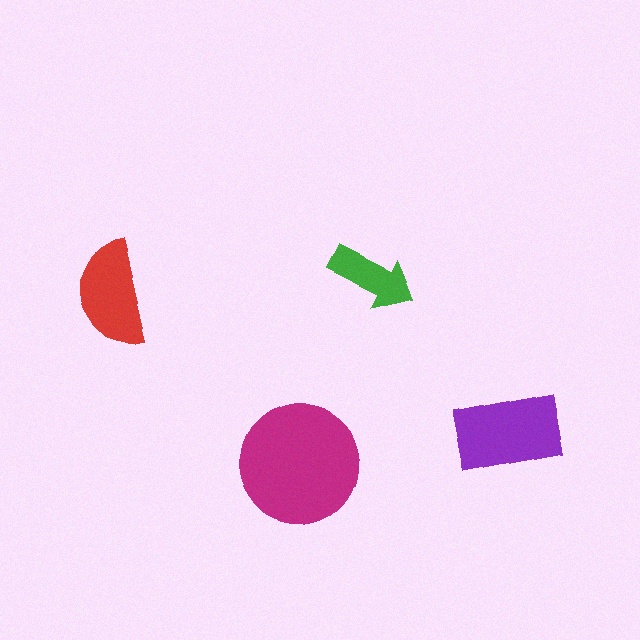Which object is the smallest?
The green arrow.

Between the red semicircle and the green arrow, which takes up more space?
The red semicircle.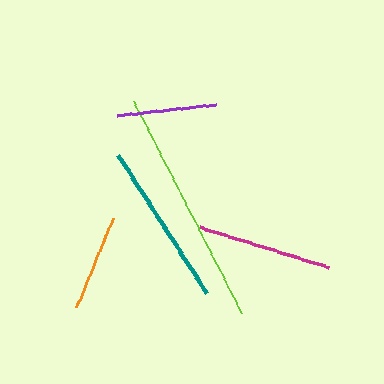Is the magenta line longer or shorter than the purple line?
The magenta line is longer than the purple line.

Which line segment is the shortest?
The orange line is the shortest at approximately 96 pixels.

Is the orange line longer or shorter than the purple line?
The purple line is longer than the orange line.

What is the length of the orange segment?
The orange segment is approximately 96 pixels long.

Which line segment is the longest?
The lime line is the longest at approximately 239 pixels.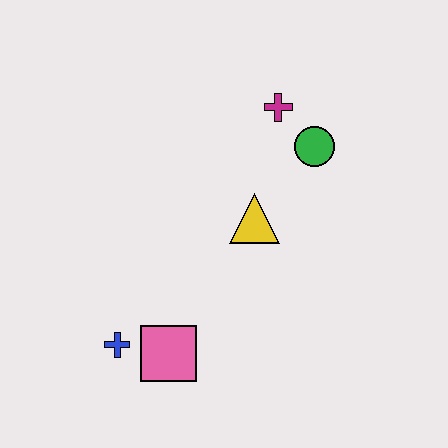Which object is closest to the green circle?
The magenta cross is closest to the green circle.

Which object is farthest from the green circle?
The blue cross is farthest from the green circle.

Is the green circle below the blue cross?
No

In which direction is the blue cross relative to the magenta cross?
The blue cross is below the magenta cross.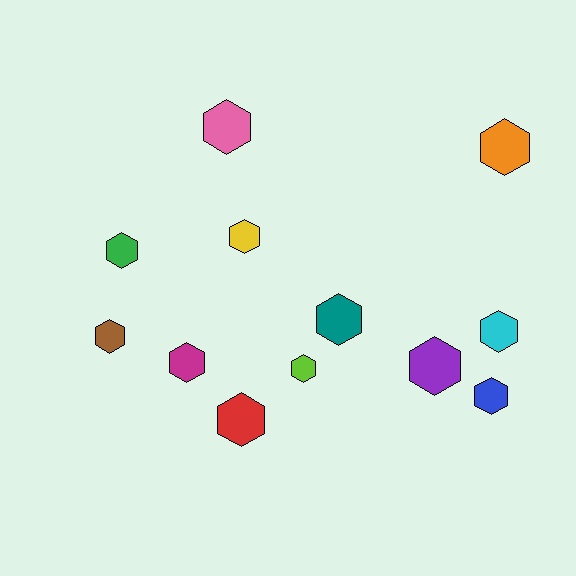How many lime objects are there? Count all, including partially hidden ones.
There is 1 lime object.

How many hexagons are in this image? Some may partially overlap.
There are 12 hexagons.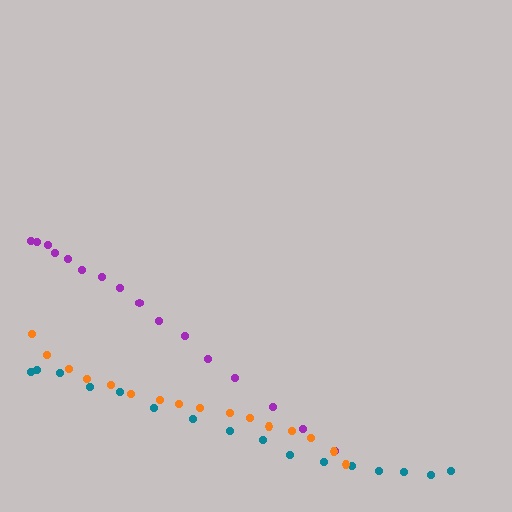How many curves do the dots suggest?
There are 3 distinct paths.